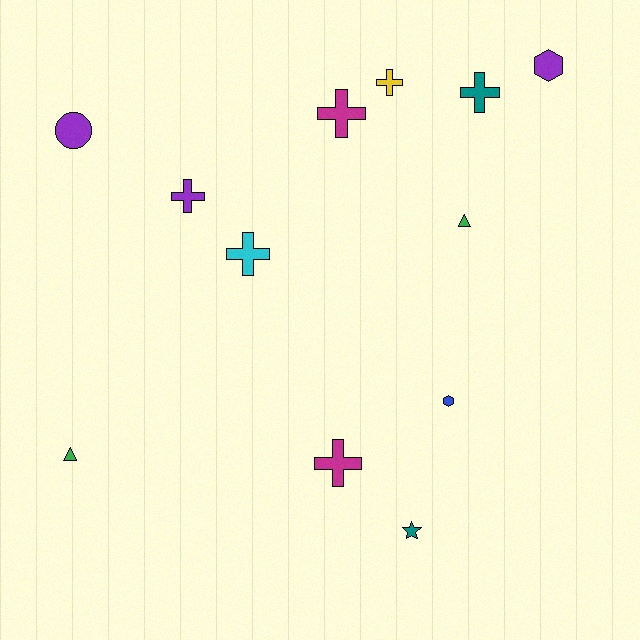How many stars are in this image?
There is 1 star.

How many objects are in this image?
There are 12 objects.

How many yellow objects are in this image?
There is 1 yellow object.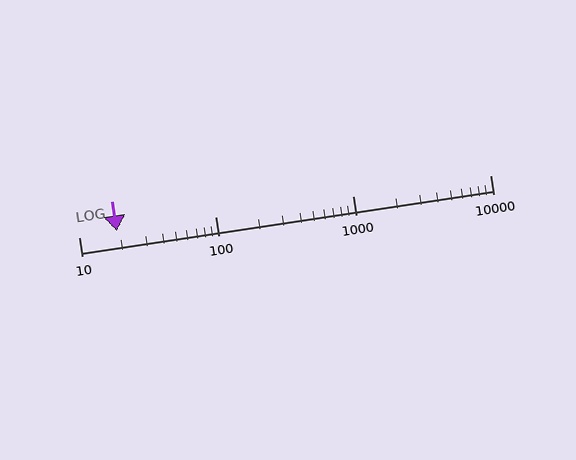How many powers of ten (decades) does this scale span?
The scale spans 3 decades, from 10 to 10000.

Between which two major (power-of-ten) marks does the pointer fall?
The pointer is between 10 and 100.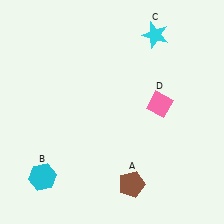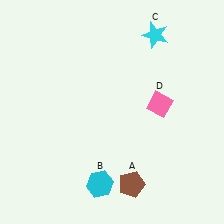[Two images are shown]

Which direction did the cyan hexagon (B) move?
The cyan hexagon (B) moved right.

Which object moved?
The cyan hexagon (B) moved right.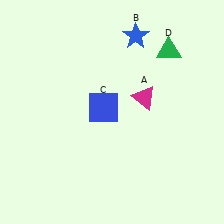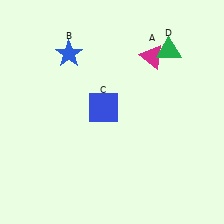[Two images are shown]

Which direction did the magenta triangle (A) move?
The magenta triangle (A) moved up.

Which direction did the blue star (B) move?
The blue star (B) moved left.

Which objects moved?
The objects that moved are: the magenta triangle (A), the blue star (B).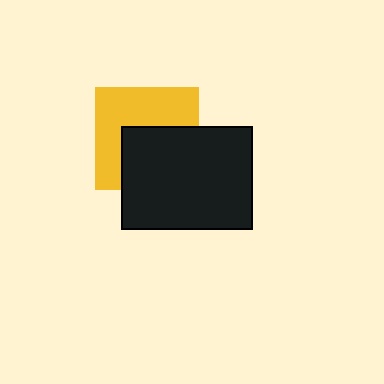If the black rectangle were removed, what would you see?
You would see the complete yellow square.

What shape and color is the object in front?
The object in front is a black rectangle.